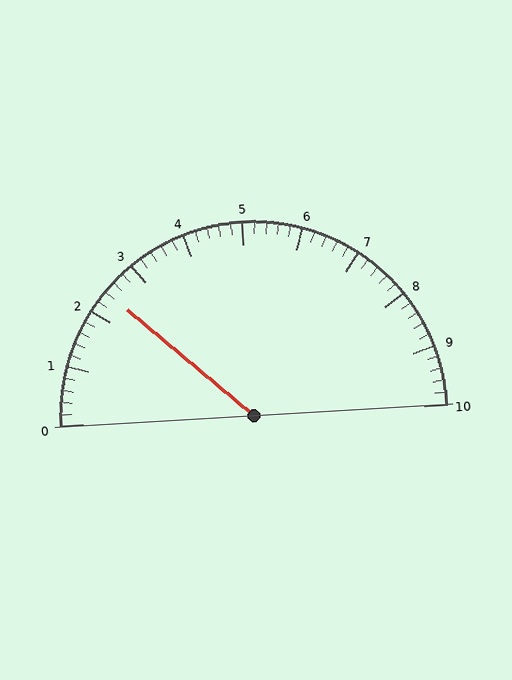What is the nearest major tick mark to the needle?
The nearest major tick mark is 2.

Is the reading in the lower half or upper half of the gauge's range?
The reading is in the lower half of the range (0 to 10).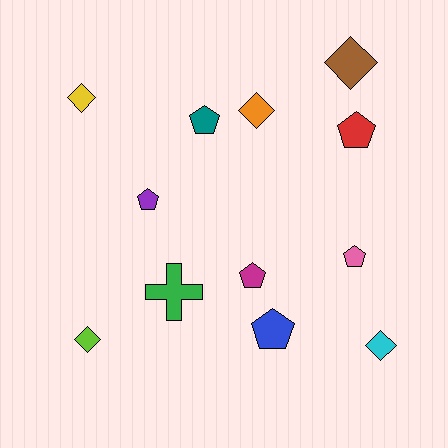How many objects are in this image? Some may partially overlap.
There are 12 objects.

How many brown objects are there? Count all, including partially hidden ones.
There is 1 brown object.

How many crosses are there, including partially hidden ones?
There is 1 cross.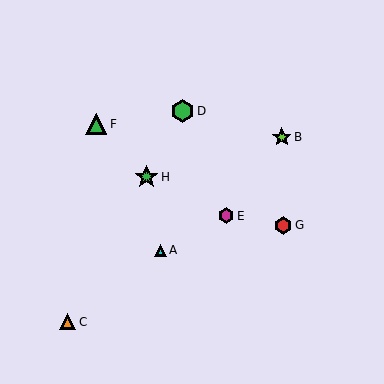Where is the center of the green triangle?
The center of the green triangle is at (96, 124).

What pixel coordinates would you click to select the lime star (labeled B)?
Click at (282, 137) to select the lime star B.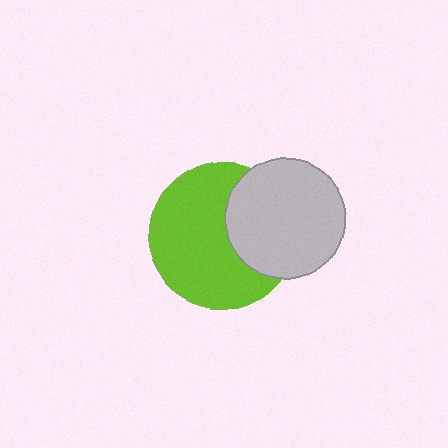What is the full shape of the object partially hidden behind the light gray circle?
The partially hidden object is a lime circle.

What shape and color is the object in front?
The object in front is a light gray circle.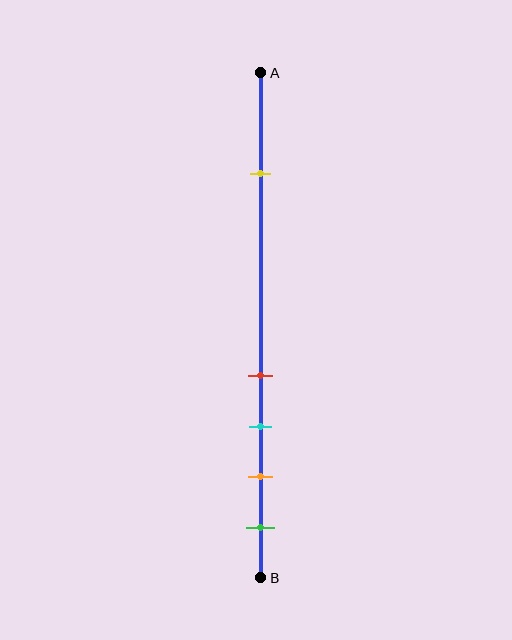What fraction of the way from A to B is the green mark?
The green mark is approximately 90% (0.9) of the way from A to B.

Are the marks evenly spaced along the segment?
No, the marks are not evenly spaced.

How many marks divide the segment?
There are 5 marks dividing the segment.